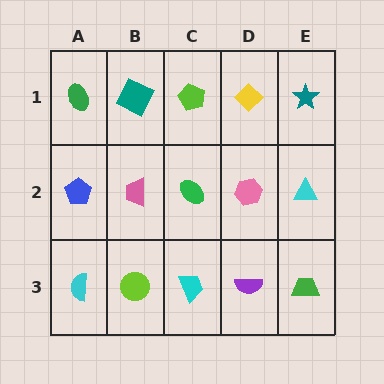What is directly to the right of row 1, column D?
A teal star.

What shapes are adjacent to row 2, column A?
A green ellipse (row 1, column A), a cyan semicircle (row 3, column A), a pink trapezoid (row 2, column B).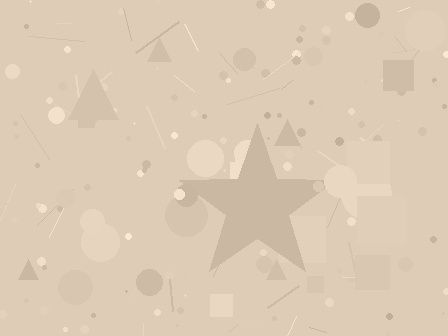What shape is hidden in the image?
A star is hidden in the image.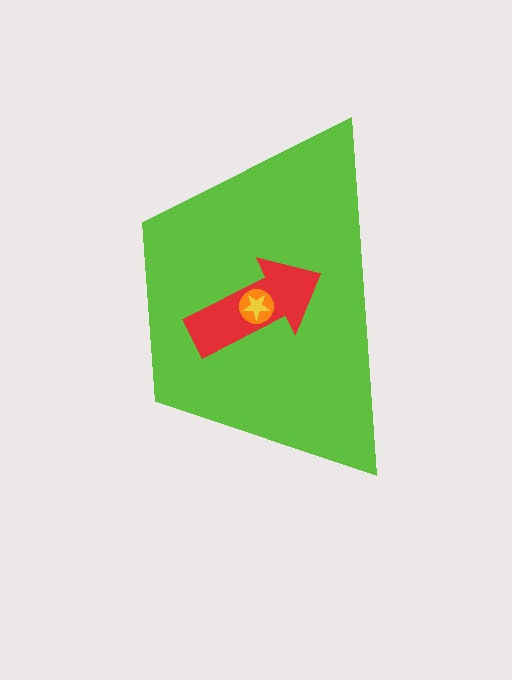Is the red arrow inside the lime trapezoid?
Yes.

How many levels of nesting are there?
4.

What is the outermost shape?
The lime trapezoid.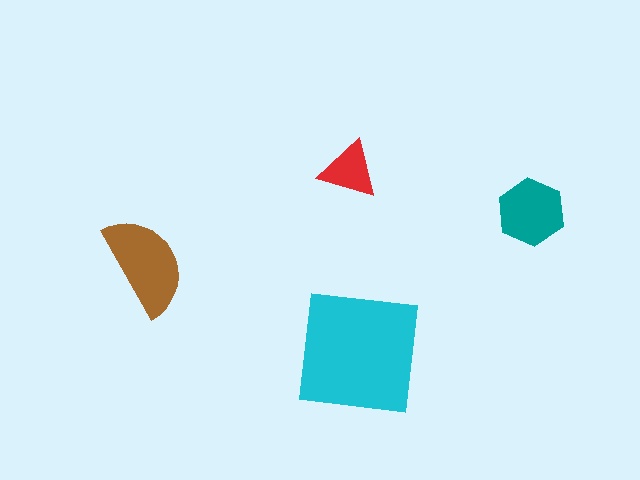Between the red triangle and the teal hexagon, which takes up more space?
The teal hexagon.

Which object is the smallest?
The red triangle.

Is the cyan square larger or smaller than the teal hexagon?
Larger.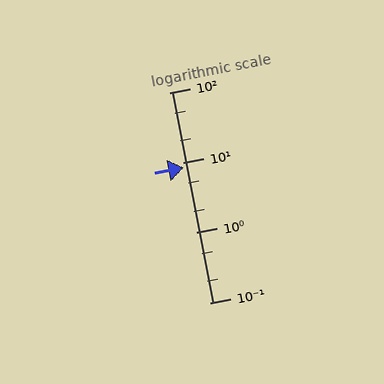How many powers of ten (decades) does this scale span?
The scale spans 3 decades, from 0.1 to 100.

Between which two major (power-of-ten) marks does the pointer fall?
The pointer is between 1 and 10.